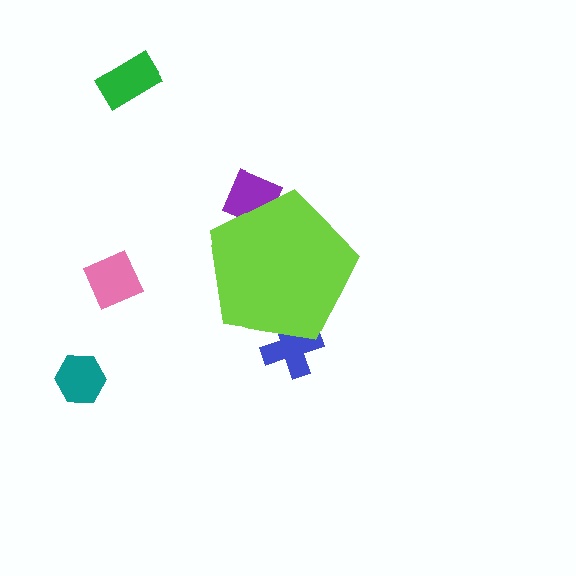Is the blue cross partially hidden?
Yes, the blue cross is partially hidden behind the lime pentagon.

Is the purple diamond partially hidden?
Yes, the purple diamond is partially hidden behind the lime pentagon.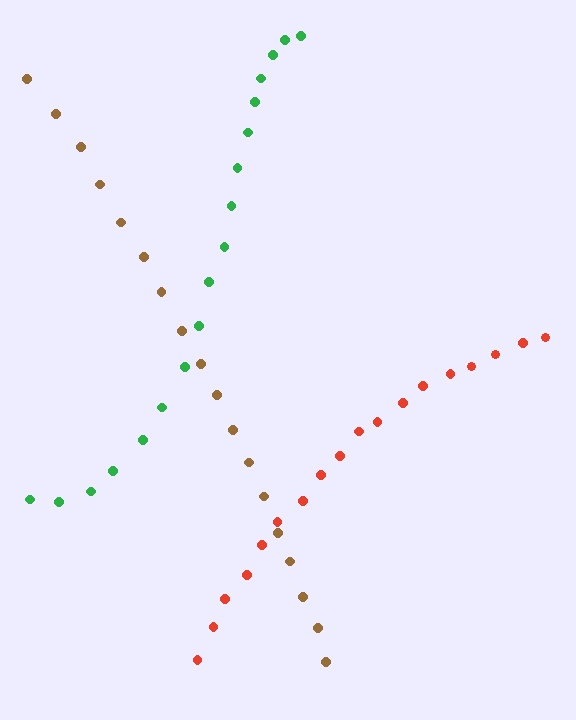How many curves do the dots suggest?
There are 3 distinct paths.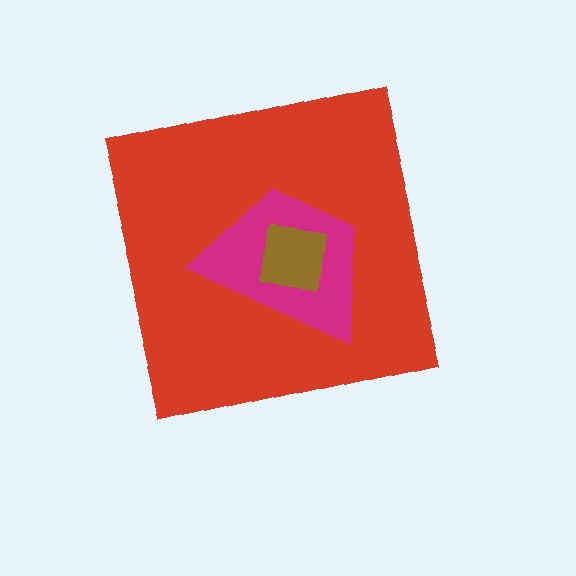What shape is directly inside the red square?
The magenta trapezoid.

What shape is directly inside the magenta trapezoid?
The brown square.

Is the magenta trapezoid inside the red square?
Yes.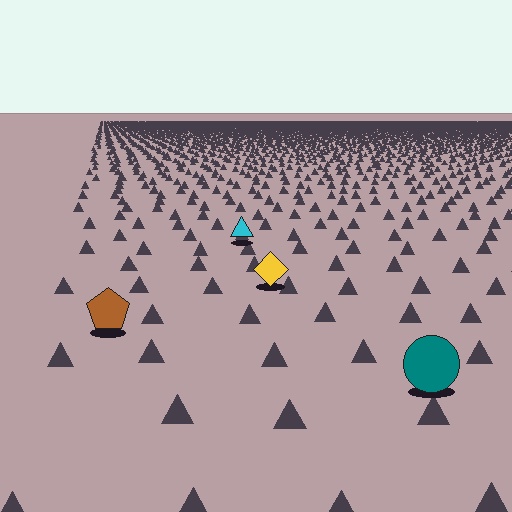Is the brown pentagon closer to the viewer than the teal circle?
No. The teal circle is closer — you can tell from the texture gradient: the ground texture is coarser near it.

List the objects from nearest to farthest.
From nearest to farthest: the teal circle, the brown pentagon, the yellow diamond, the cyan triangle.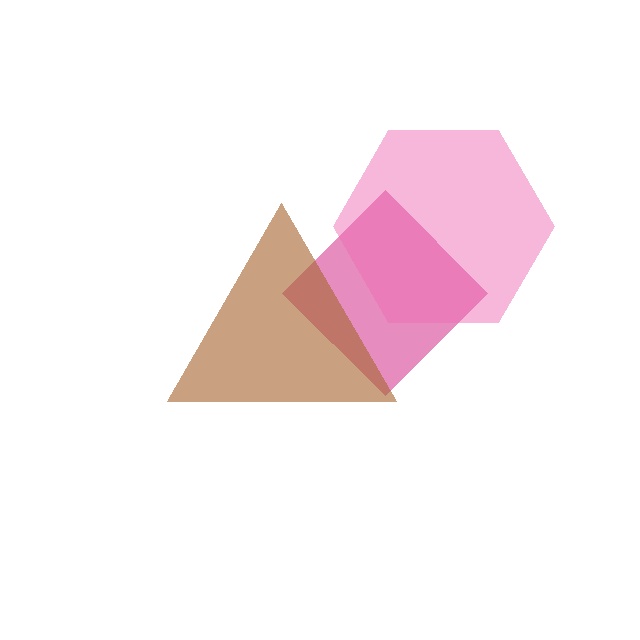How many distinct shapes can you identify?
There are 3 distinct shapes: a magenta diamond, a pink hexagon, a brown triangle.